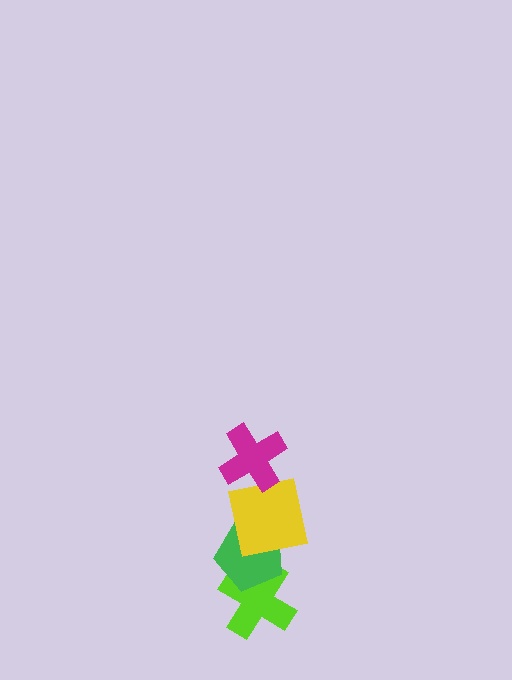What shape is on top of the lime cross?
The green pentagon is on top of the lime cross.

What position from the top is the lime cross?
The lime cross is 4th from the top.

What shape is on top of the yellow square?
The magenta cross is on top of the yellow square.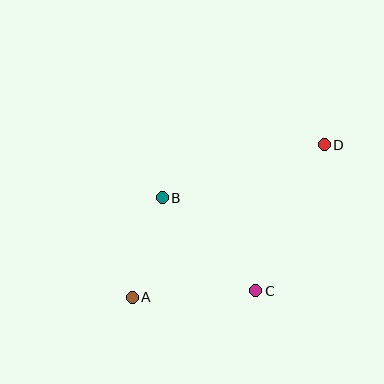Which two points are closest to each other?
Points A and B are closest to each other.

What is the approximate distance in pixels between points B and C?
The distance between B and C is approximately 132 pixels.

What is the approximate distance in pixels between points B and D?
The distance between B and D is approximately 170 pixels.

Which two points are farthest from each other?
Points A and D are farthest from each other.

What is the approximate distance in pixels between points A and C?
The distance between A and C is approximately 124 pixels.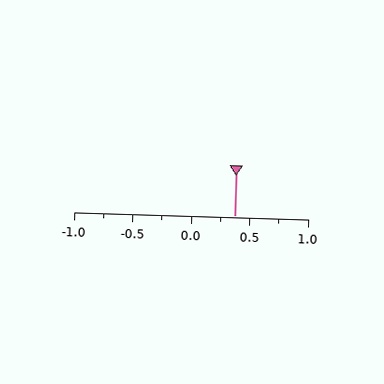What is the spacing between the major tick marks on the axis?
The major ticks are spaced 0.5 apart.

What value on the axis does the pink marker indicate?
The marker indicates approximately 0.38.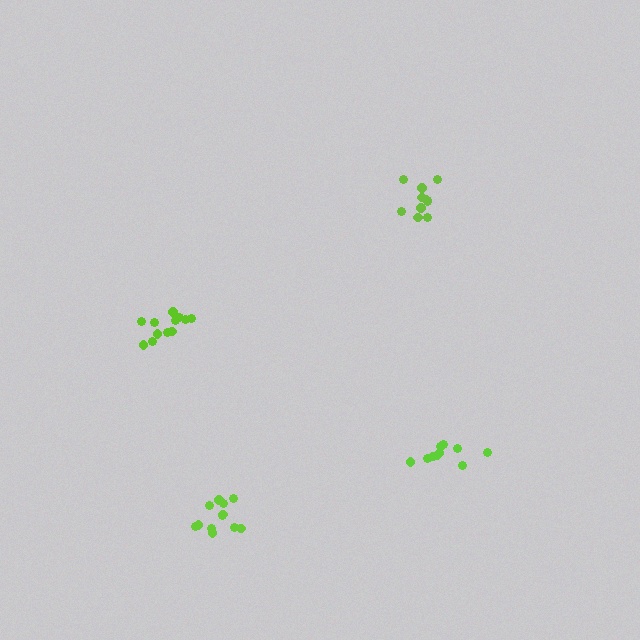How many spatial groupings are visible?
There are 4 spatial groupings.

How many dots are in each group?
Group 1: 12 dots, Group 2: 12 dots, Group 3: 11 dots, Group 4: 10 dots (45 total).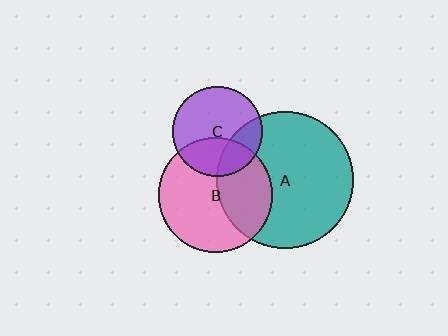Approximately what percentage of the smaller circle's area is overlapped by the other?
Approximately 40%.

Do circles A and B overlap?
Yes.